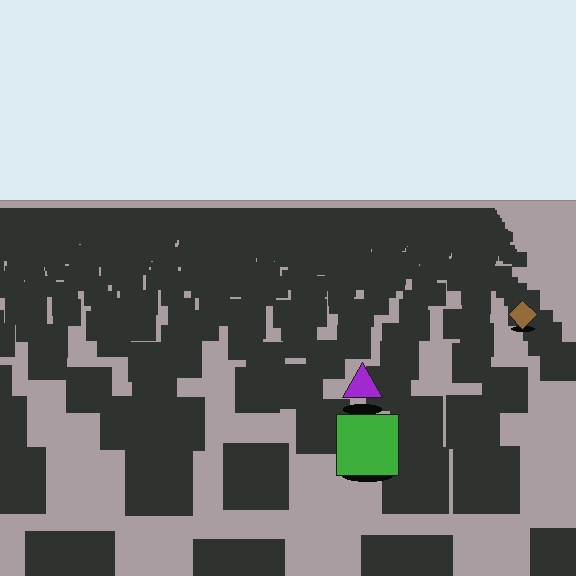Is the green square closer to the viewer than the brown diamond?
Yes. The green square is closer — you can tell from the texture gradient: the ground texture is coarser near it.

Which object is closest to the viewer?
The green square is closest. The texture marks near it are larger and more spread out.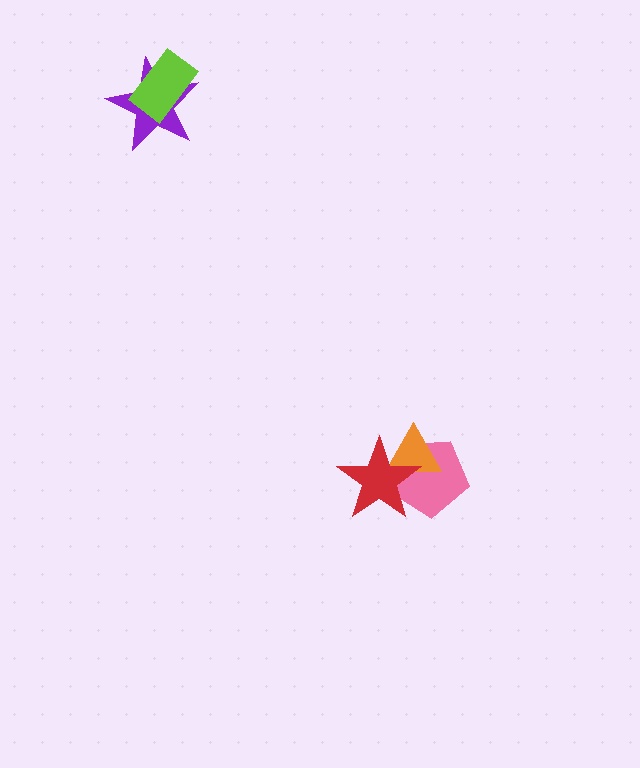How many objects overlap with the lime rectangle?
1 object overlaps with the lime rectangle.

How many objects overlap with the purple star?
1 object overlaps with the purple star.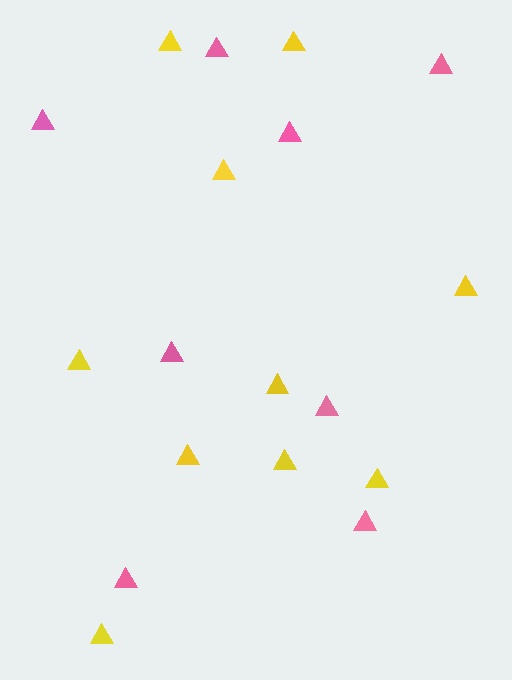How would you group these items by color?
There are 2 groups: one group of yellow triangles (10) and one group of pink triangles (8).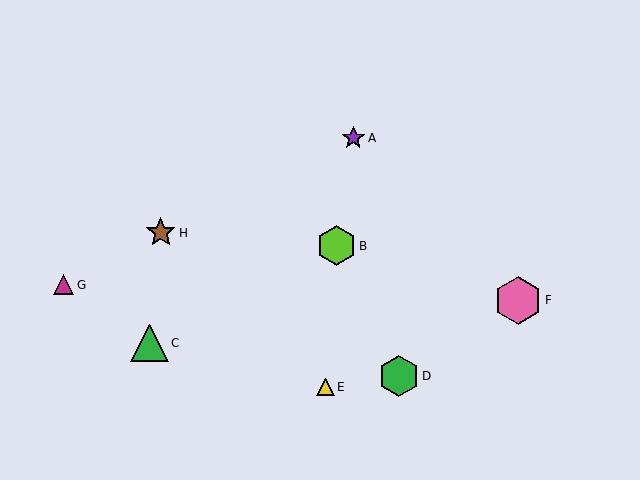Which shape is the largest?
The pink hexagon (labeled F) is the largest.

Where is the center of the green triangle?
The center of the green triangle is at (149, 343).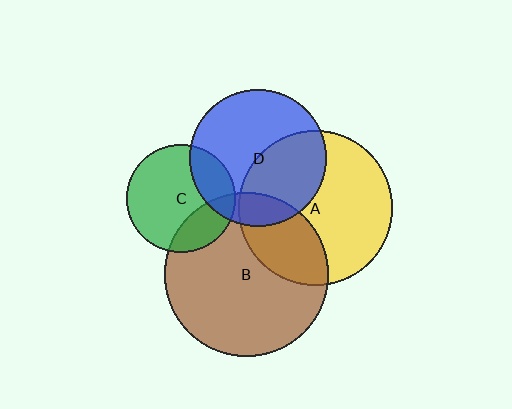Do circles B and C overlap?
Yes.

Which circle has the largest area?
Circle B (brown).